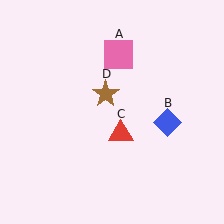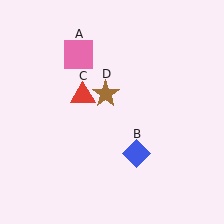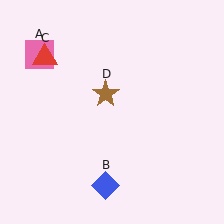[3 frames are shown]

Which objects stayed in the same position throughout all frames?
Brown star (object D) remained stationary.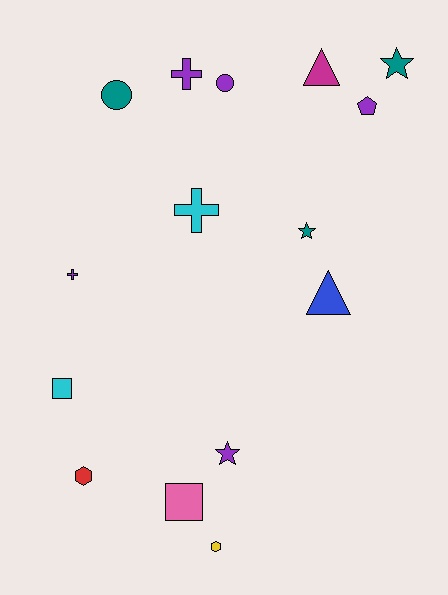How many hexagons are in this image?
There are 2 hexagons.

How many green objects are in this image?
There are no green objects.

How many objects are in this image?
There are 15 objects.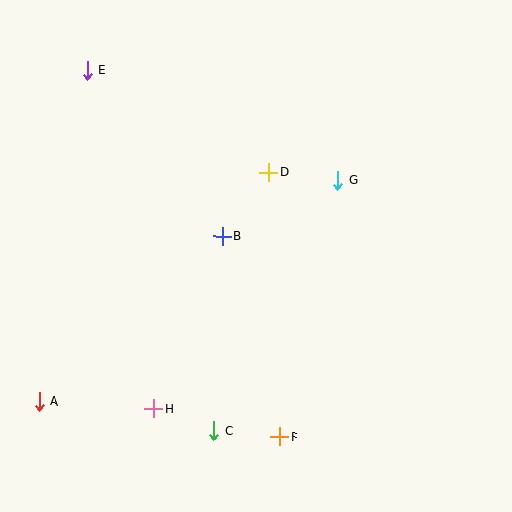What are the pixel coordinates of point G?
Point G is at (338, 180).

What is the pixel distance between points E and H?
The distance between E and H is 345 pixels.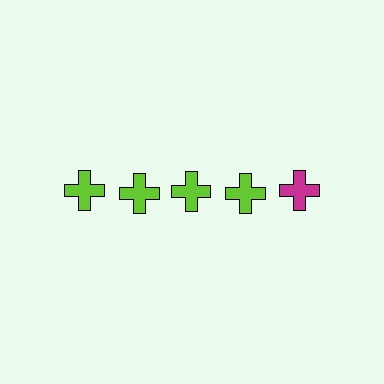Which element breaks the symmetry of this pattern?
The magenta cross in the top row, rightmost column breaks the symmetry. All other shapes are lime crosses.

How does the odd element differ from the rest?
It has a different color: magenta instead of lime.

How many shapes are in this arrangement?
There are 5 shapes arranged in a grid pattern.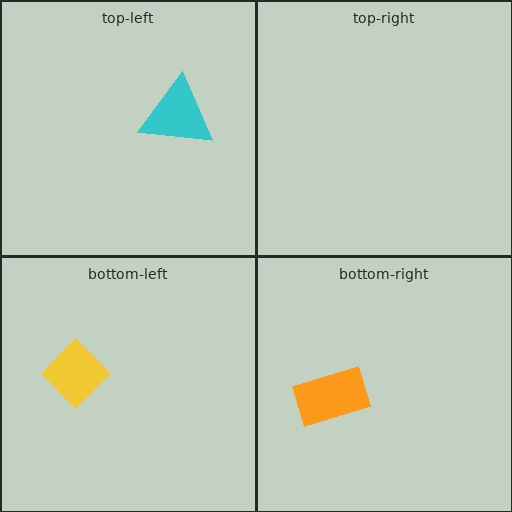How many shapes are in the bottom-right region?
1.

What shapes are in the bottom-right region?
The orange rectangle.